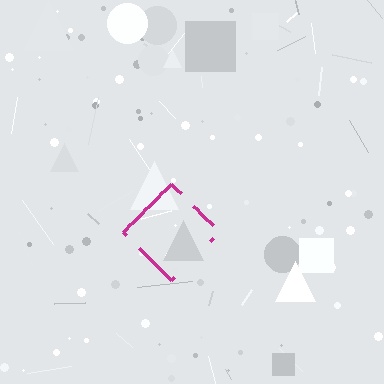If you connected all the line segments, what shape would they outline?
They would outline a diamond.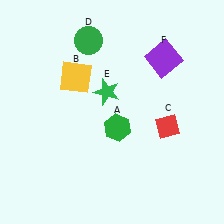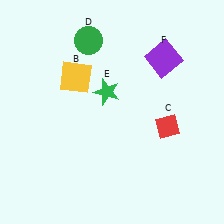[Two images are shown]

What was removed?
The green hexagon (A) was removed in Image 2.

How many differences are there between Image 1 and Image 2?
There is 1 difference between the two images.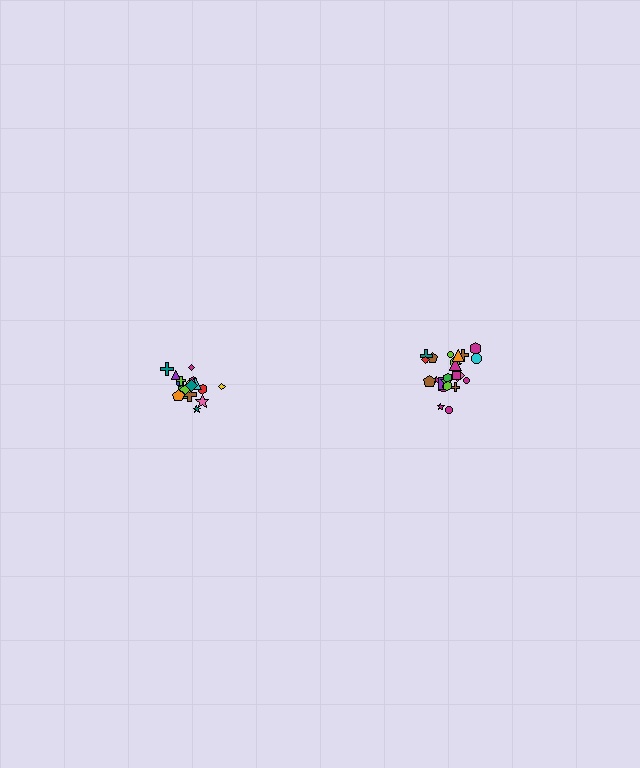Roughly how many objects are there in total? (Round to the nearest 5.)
Roughly 45 objects in total.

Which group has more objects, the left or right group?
The right group.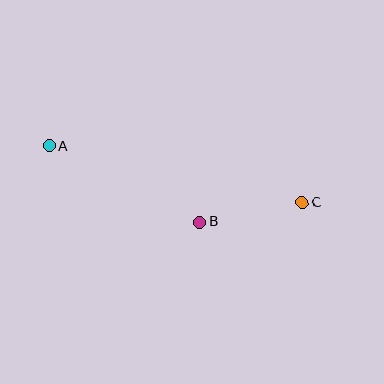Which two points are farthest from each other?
Points A and C are farthest from each other.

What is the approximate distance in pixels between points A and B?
The distance between A and B is approximately 168 pixels.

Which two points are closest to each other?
Points B and C are closest to each other.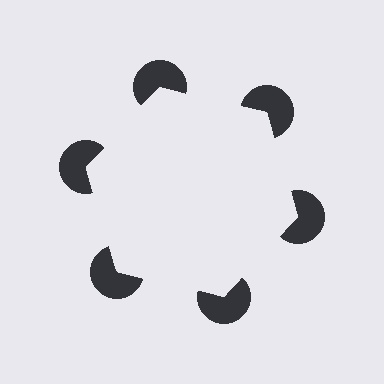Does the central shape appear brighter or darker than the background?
It typically appears slightly brighter than the background, even though no actual brightness change is drawn.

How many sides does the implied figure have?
6 sides.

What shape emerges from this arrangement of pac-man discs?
An illusory hexagon — its edges are inferred from the aligned wedge cuts in the pac-man discs, not physically drawn.